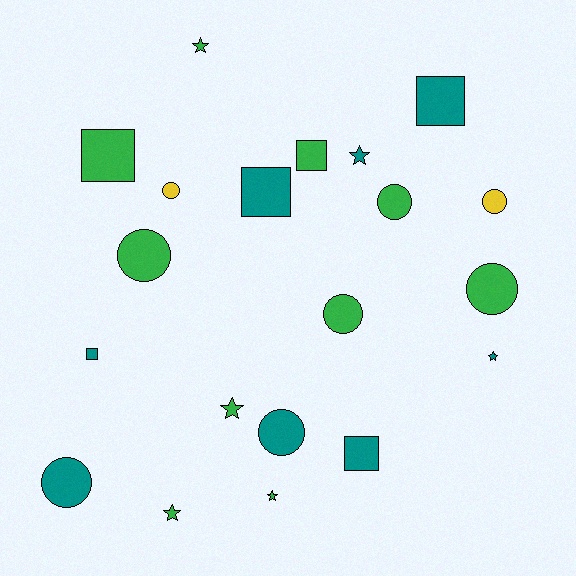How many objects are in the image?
There are 20 objects.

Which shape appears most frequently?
Circle, with 8 objects.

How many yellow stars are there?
There are no yellow stars.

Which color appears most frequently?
Green, with 10 objects.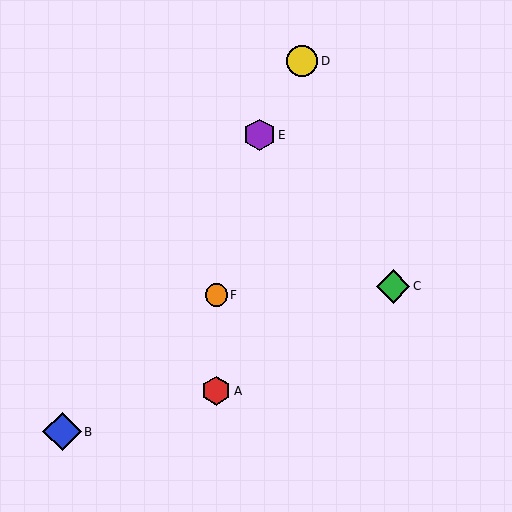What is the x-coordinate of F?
Object F is at x≈216.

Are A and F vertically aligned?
Yes, both are at x≈216.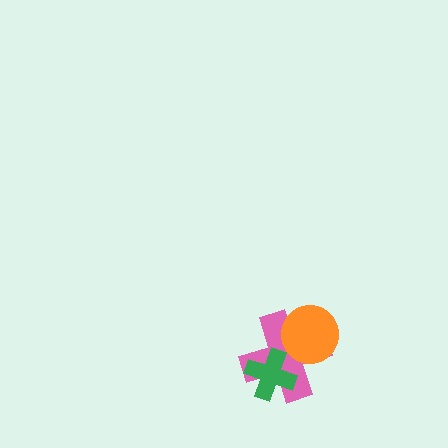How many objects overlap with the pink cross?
2 objects overlap with the pink cross.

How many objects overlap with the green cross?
1 object overlaps with the green cross.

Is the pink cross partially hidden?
Yes, it is partially covered by another shape.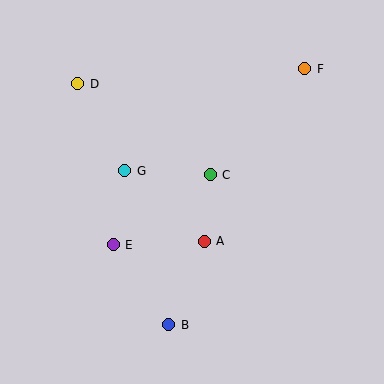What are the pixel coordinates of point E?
Point E is at (113, 245).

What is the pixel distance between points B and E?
The distance between B and E is 98 pixels.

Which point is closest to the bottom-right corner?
Point B is closest to the bottom-right corner.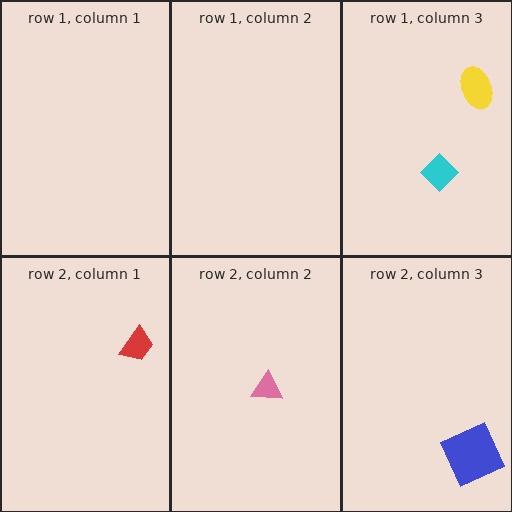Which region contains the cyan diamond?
The row 1, column 3 region.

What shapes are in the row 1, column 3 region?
The cyan diamond, the yellow ellipse.